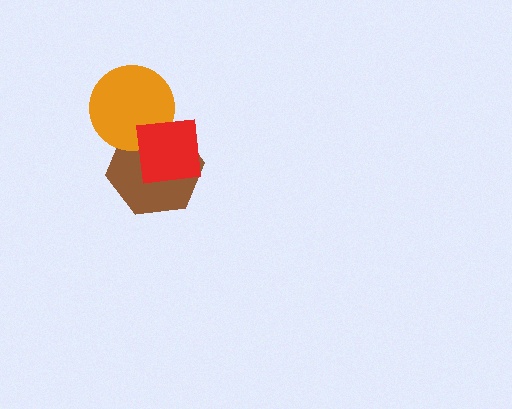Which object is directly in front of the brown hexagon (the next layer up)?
The orange circle is directly in front of the brown hexagon.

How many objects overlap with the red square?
2 objects overlap with the red square.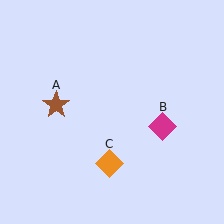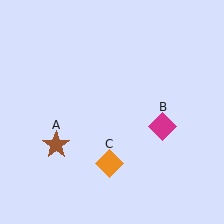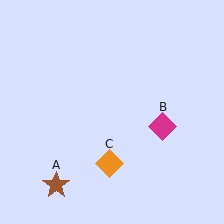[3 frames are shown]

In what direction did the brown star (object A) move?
The brown star (object A) moved down.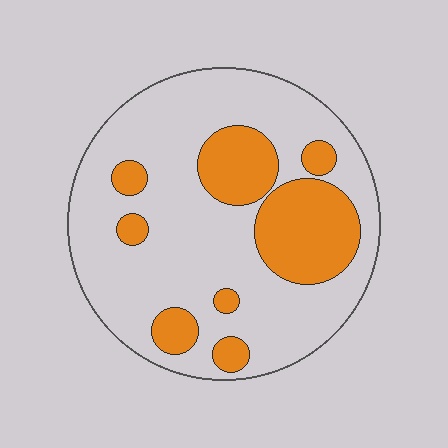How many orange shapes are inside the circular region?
8.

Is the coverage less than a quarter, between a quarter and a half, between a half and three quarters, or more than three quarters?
Between a quarter and a half.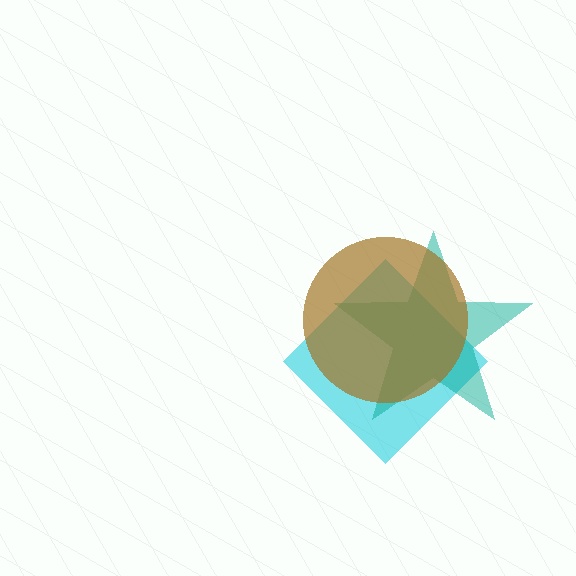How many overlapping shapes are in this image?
There are 3 overlapping shapes in the image.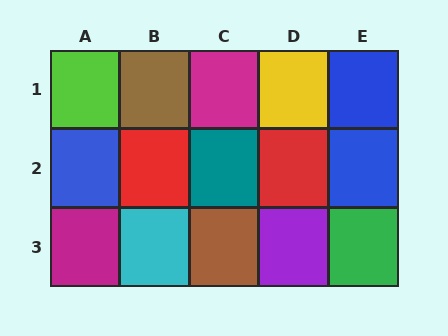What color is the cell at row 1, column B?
Brown.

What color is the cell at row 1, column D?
Yellow.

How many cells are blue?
3 cells are blue.